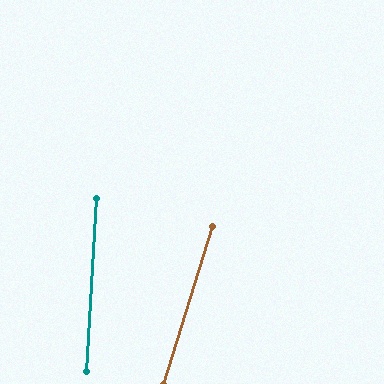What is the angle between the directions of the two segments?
Approximately 14 degrees.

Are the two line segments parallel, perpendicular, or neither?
Neither parallel nor perpendicular — they differ by about 14°.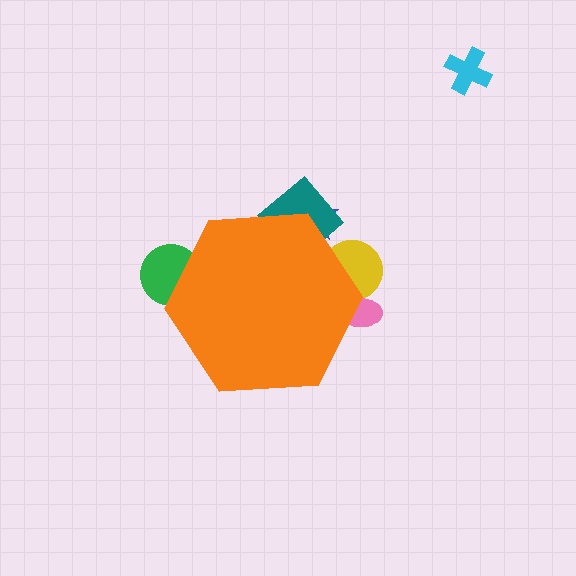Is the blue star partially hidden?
Yes, the blue star is partially hidden behind the orange hexagon.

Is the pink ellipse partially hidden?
Yes, the pink ellipse is partially hidden behind the orange hexagon.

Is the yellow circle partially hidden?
Yes, the yellow circle is partially hidden behind the orange hexagon.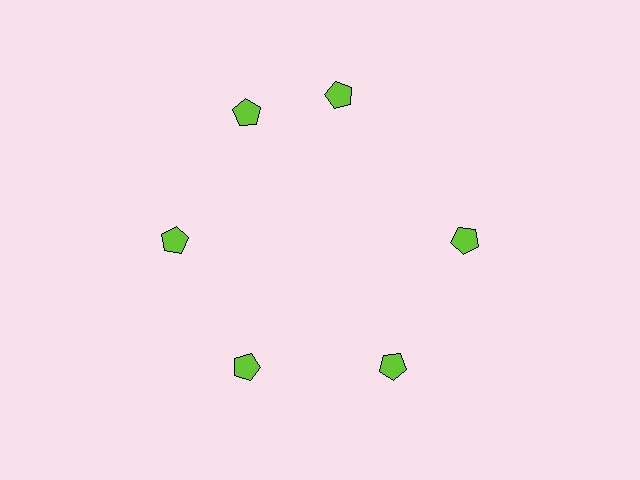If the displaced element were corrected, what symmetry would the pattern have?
It would have 6-fold rotational symmetry — the pattern would map onto itself every 60 degrees.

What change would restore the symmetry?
The symmetry would be restored by rotating it back into even spacing with its neighbors so that all 6 pentagons sit at equal angles and equal distance from the center.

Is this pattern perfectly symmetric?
No. The 6 lime pentagons are arranged in a ring, but one element near the 1 o'clock position is rotated out of alignment along the ring, breaking the 6-fold rotational symmetry.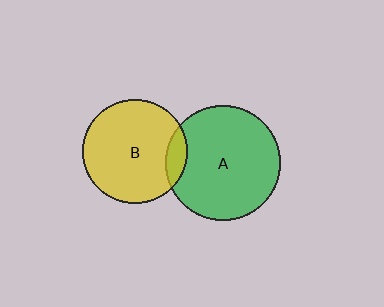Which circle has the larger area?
Circle A (green).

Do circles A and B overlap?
Yes.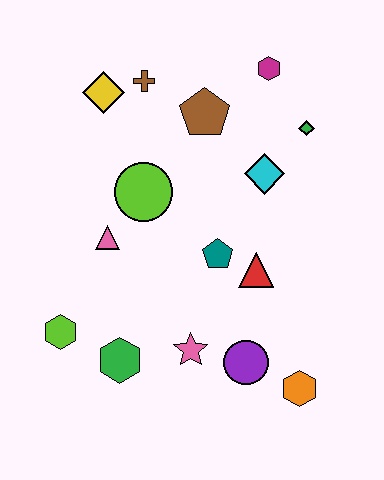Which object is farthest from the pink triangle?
The orange hexagon is farthest from the pink triangle.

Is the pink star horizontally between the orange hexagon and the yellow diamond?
Yes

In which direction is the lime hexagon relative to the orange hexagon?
The lime hexagon is to the left of the orange hexagon.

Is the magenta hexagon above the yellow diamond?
Yes